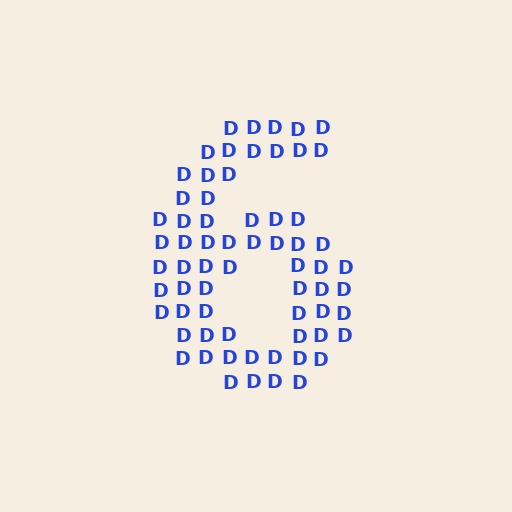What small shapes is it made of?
It is made of small letter D's.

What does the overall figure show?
The overall figure shows the digit 6.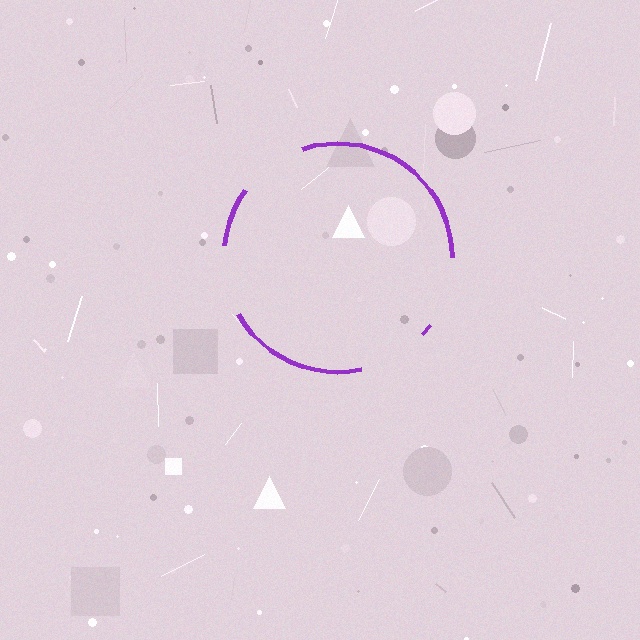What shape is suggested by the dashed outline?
The dashed outline suggests a circle.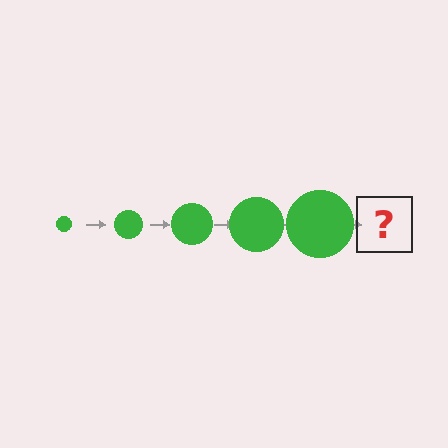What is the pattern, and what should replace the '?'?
The pattern is that the circle gets progressively larger each step. The '?' should be a green circle, larger than the previous one.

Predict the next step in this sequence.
The next step is a green circle, larger than the previous one.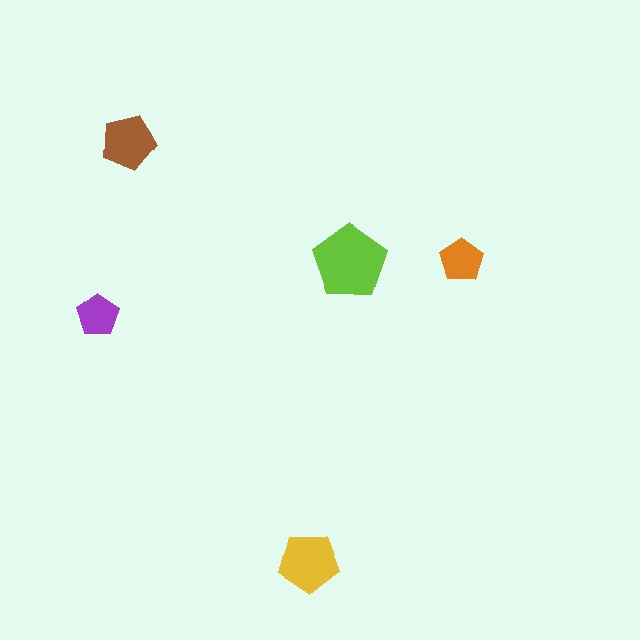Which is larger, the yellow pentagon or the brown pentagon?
The yellow one.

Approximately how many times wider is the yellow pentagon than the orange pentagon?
About 1.5 times wider.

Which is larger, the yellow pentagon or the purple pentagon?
The yellow one.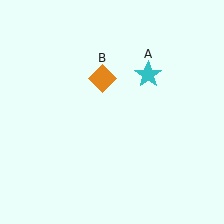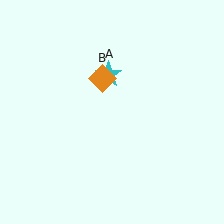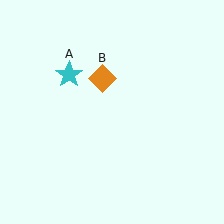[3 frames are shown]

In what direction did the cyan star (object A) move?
The cyan star (object A) moved left.